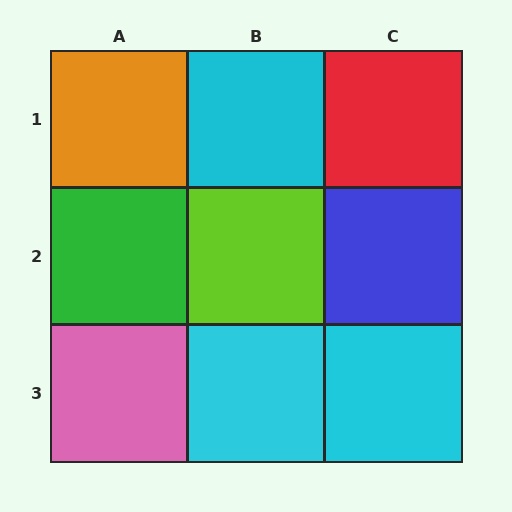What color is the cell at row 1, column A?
Orange.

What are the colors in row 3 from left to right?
Pink, cyan, cyan.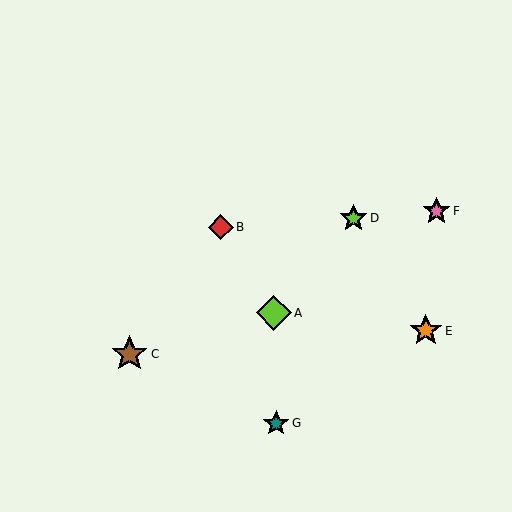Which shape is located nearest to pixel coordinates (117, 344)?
The brown star (labeled C) at (130, 354) is nearest to that location.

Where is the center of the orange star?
The center of the orange star is at (426, 331).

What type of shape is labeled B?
Shape B is a red diamond.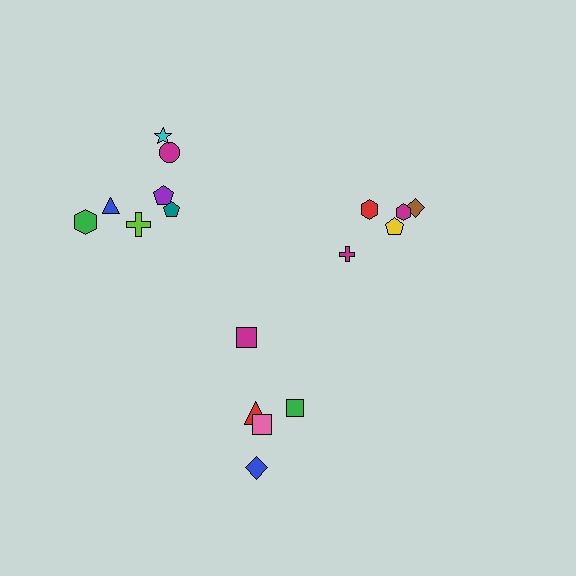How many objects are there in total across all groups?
There are 17 objects.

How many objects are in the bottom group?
There are 5 objects.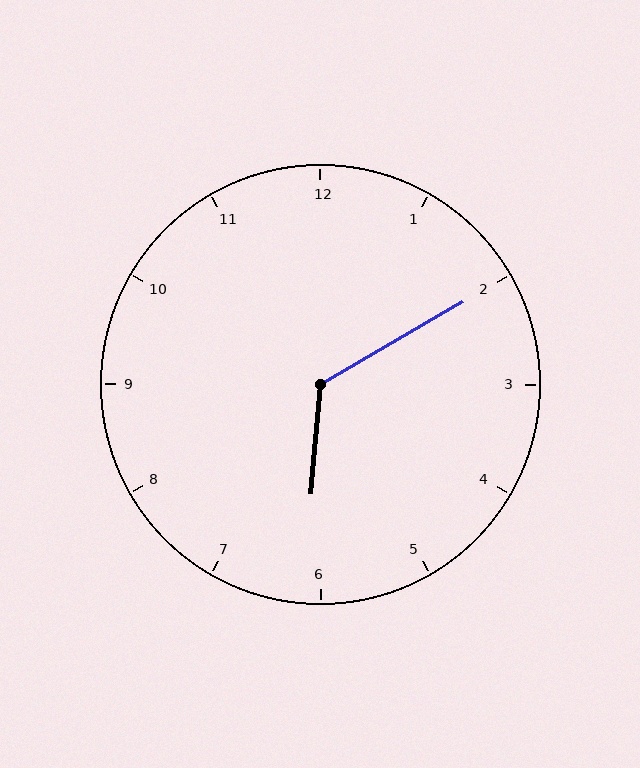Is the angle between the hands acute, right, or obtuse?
It is obtuse.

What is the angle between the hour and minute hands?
Approximately 125 degrees.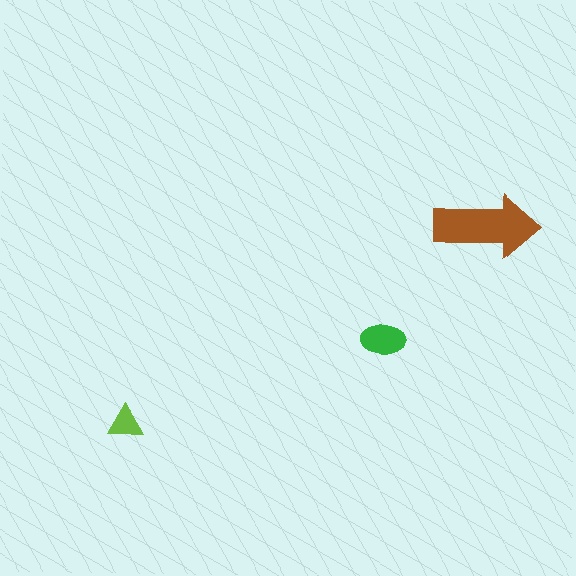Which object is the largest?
The brown arrow.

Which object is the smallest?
The lime triangle.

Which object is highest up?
The brown arrow is topmost.